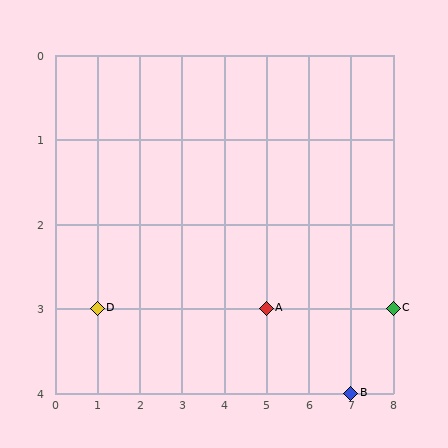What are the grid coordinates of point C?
Point C is at grid coordinates (8, 3).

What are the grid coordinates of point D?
Point D is at grid coordinates (1, 3).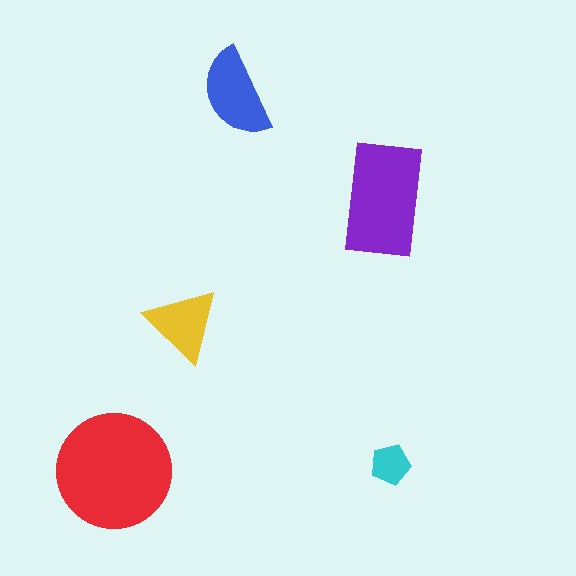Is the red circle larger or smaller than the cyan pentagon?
Larger.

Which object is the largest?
The red circle.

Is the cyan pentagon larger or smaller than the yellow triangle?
Smaller.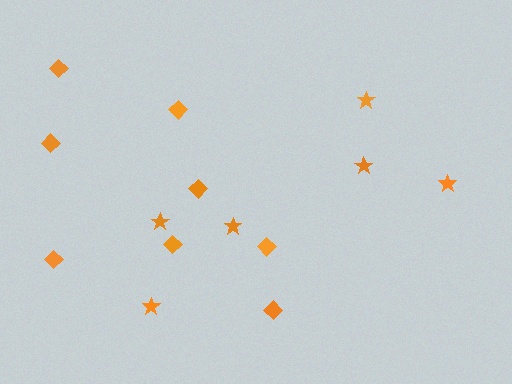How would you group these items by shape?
There are 2 groups: one group of diamonds (8) and one group of stars (6).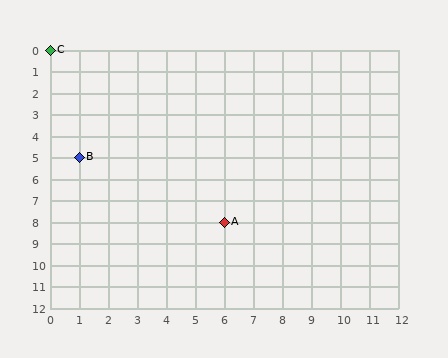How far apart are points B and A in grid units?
Points B and A are 5 columns and 3 rows apart (about 5.8 grid units diagonally).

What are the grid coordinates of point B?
Point B is at grid coordinates (1, 5).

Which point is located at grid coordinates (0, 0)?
Point C is at (0, 0).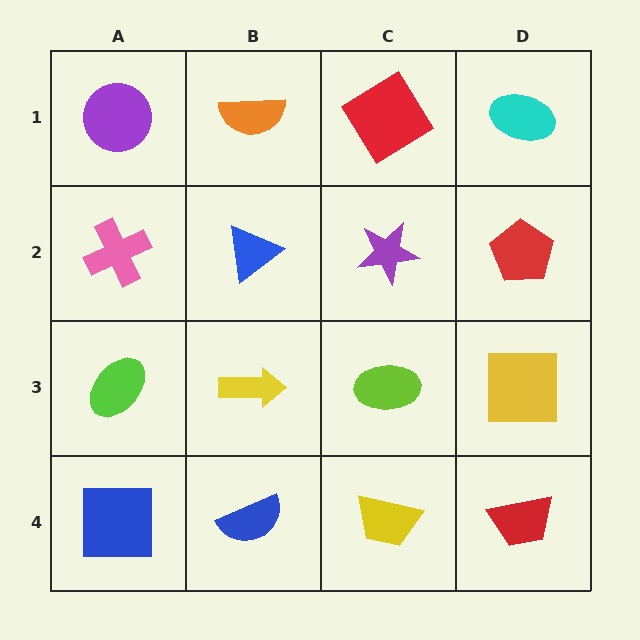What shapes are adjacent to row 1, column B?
A blue triangle (row 2, column B), a purple circle (row 1, column A), a red diamond (row 1, column C).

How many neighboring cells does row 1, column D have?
2.